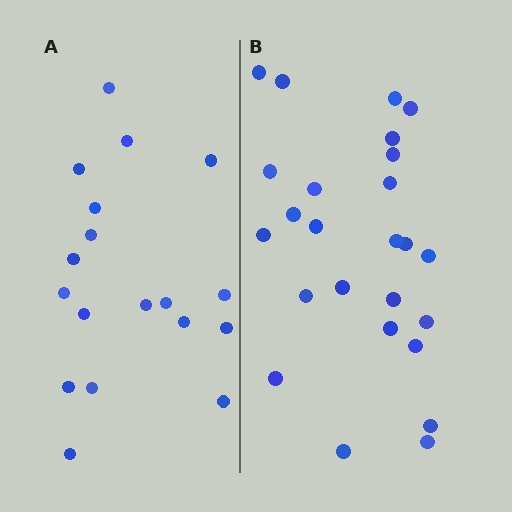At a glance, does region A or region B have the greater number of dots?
Region B (the right region) has more dots.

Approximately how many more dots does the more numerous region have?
Region B has roughly 8 or so more dots than region A.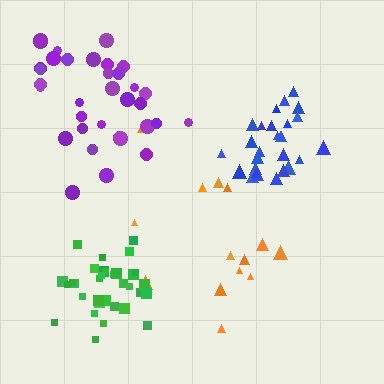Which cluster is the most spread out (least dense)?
Orange.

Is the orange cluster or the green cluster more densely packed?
Green.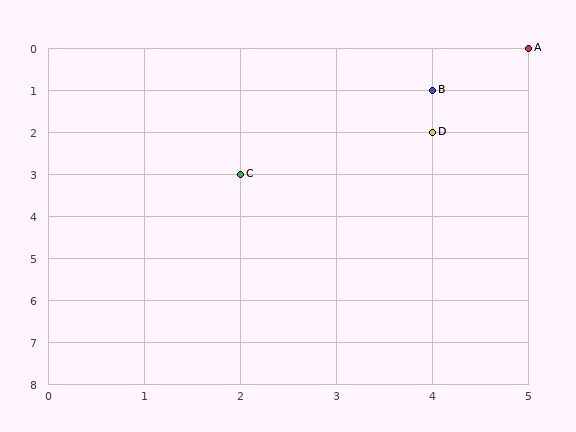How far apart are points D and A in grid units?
Points D and A are 1 column and 2 rows apart (about 2.2 grid units diagonally).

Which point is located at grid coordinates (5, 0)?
Point A is at (5, 0).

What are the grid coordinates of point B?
Point B is at grid coordinates (4, 1).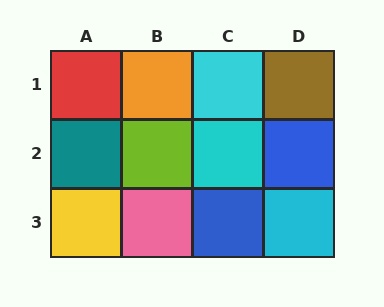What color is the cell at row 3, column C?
Blue.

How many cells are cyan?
3 cells are cyan.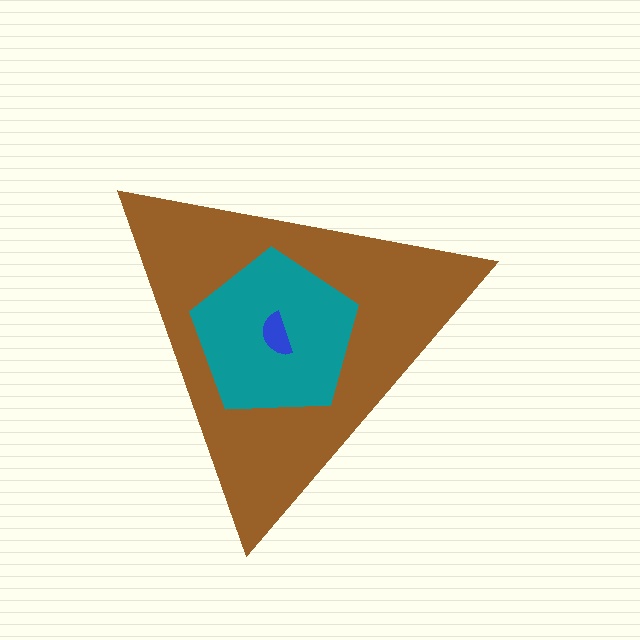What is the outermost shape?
The brown triangle.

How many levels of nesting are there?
3.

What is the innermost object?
The blue semicircle.